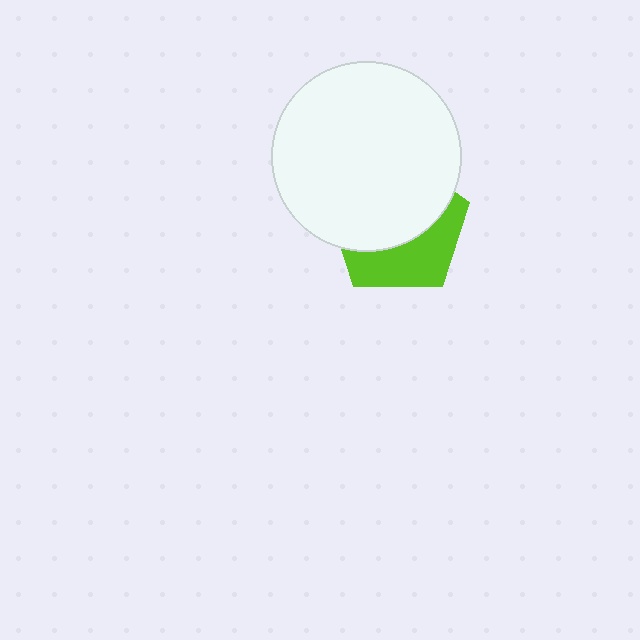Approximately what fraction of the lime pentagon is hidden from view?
Roughly 60% of the lime pentagon is hidden behind the white circle.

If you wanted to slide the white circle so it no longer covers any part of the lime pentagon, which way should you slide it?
Slide it up — that is the most direct way to separate the two shapes.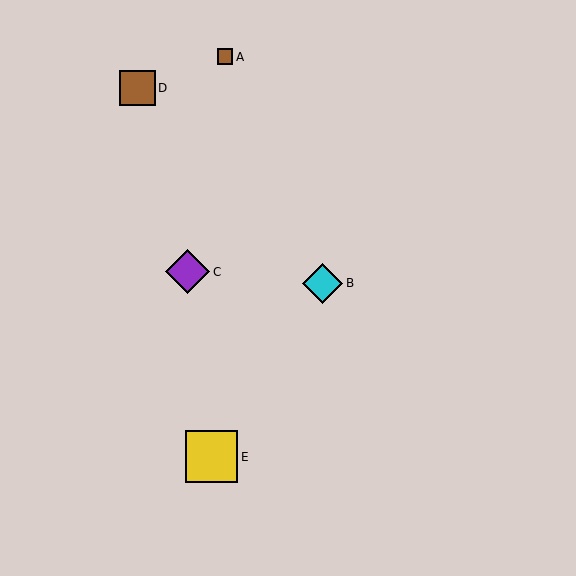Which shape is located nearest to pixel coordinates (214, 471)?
The yellow square (labeled E) at (211, 457) is nearest to that location.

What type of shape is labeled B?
Shape B is a cyan diamond.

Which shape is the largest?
The yellow square (labeled E) is the largest.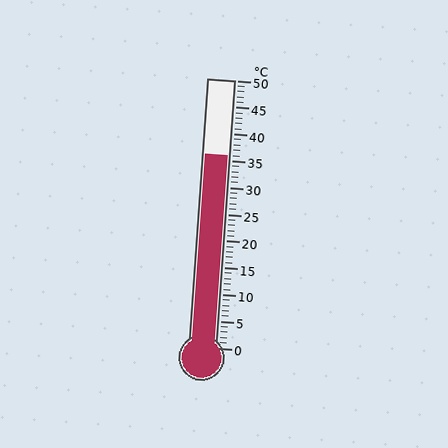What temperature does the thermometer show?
The thermometer shows approximately 36°C.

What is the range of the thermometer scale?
The thermometer scale ranges from 0°C to 50°C.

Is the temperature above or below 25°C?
The temperature is above 25°C.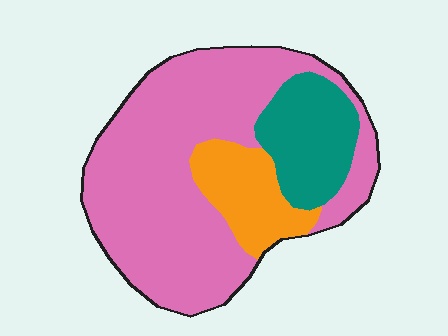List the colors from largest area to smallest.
From largest to smallest: pink, teal, orange.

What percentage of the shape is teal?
Teal takes up about one sixth (1/6) of the shape.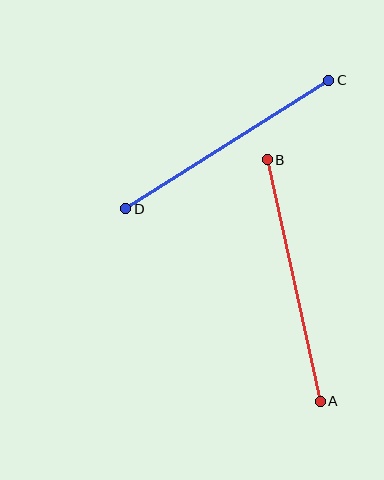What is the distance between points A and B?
The distance is approximately 247 pixels.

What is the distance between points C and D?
The distance is approximately 240 pixels.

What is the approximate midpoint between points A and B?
The midpoint is at approximately (294, 281) pixels.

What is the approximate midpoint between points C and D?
The midpoint is at approximately (227, 144) pixels.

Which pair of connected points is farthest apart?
Points A and B are farthest apart.